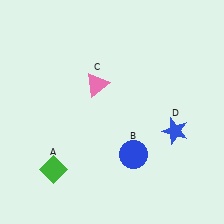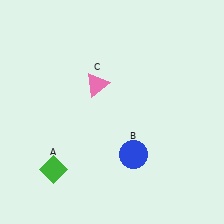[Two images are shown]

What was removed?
The blue star (D) was removed in Image 2.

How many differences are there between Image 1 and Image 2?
There is 1 difference between the two images.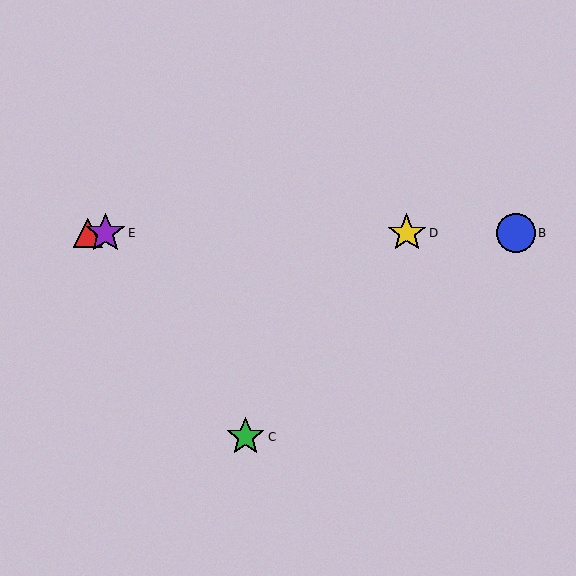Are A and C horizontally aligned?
No, A is at y≈233 and C is at y≈437.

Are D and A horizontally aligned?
Yes, both are at y≈233.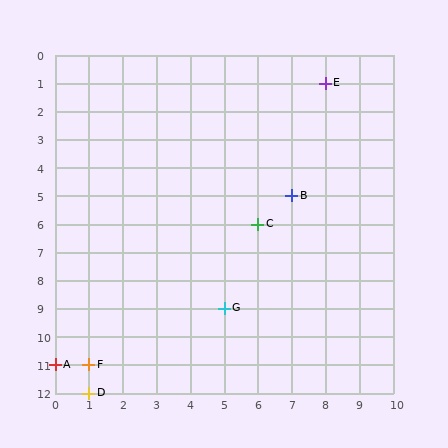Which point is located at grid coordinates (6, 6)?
Point C is at (6, 6).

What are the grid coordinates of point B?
Point B is at grid coordinates (7, 5).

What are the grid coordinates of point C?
Point C is at grid coordinates (6, 6).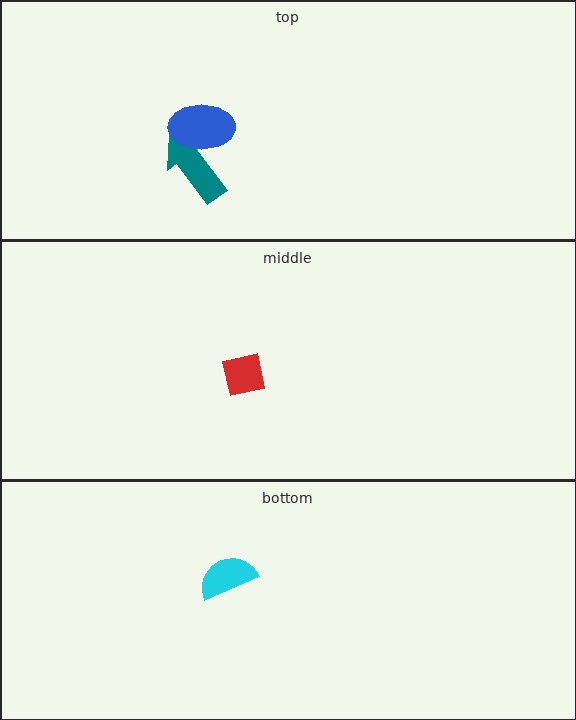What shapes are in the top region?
The teal arrow, the blue ellipse.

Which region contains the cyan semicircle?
The bottom region.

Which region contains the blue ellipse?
The top region.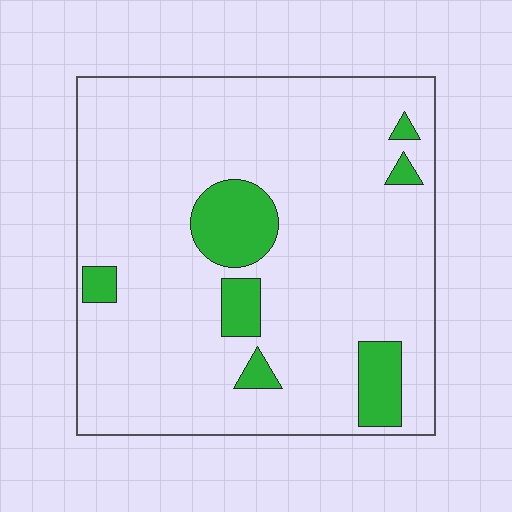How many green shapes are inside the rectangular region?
7.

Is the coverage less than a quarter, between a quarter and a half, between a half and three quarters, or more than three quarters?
Less than a quarter.